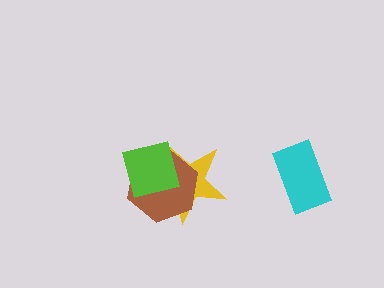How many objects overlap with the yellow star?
2 objects overlap with the yellow star.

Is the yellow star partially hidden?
Yes, it is partially covered by another shape.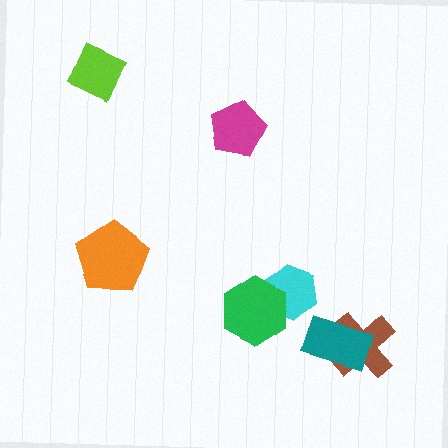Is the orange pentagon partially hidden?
No, no other shape covers it.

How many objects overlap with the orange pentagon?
0 objects overlap with the orange pentagon.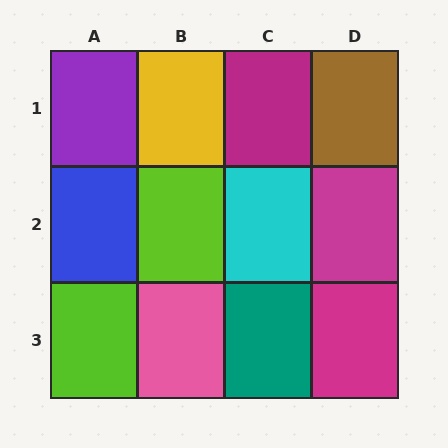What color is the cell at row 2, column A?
Blue.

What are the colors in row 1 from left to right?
Purple, yellow, magenta, brown.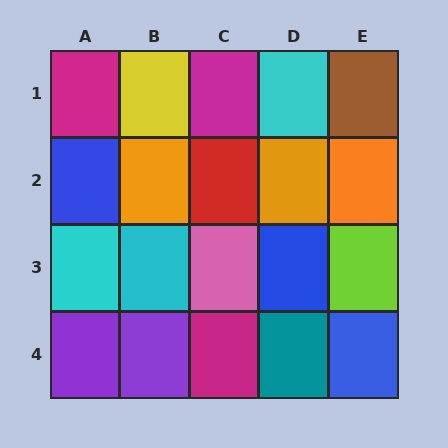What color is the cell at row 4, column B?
Purple.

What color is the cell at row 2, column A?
Blue.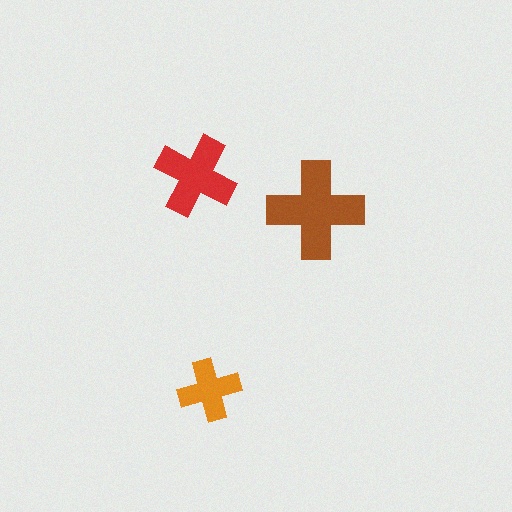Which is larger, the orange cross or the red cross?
The red one.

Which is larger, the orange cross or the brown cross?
The brown one.